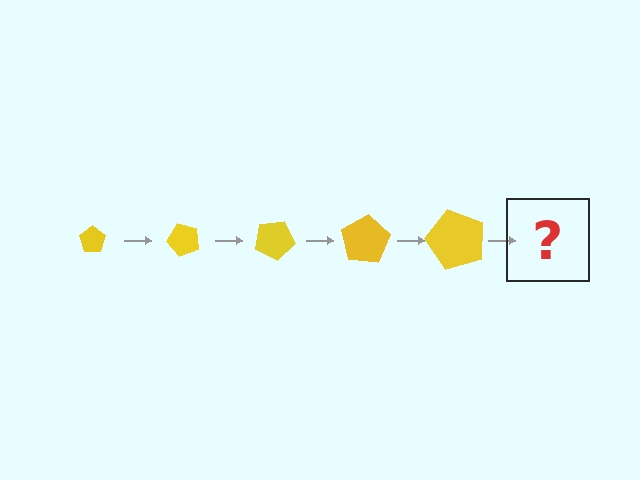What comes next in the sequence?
The next element should be a pentagon, larger than the previous one and rotated 250 degrees from the start.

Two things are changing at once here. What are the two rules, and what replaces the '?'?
The two rules are that the pentagon grows larger each step and it rotates 50 degrees each step. The '?' should be a pentagon, larger than the previous one and rotated 250 degrees from the start.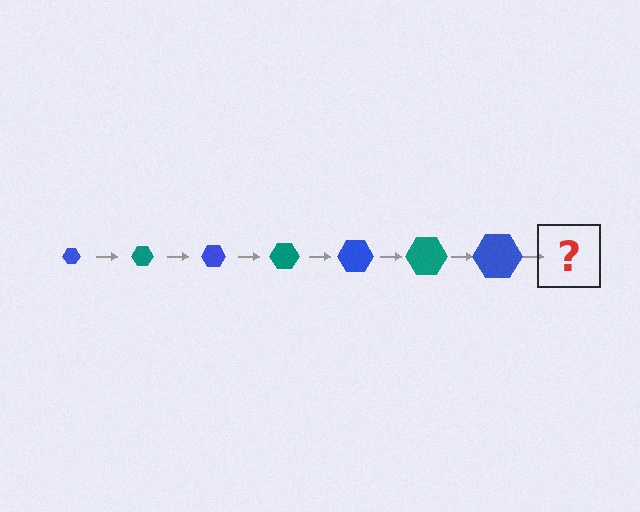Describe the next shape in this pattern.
It should be a teal hexagon, larger than the previous one.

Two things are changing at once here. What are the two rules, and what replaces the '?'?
The two rules are that the hexagon grows larger each step and the color cycles through blue and teal. The '?' should be a teal hexagon, larger than the previous one.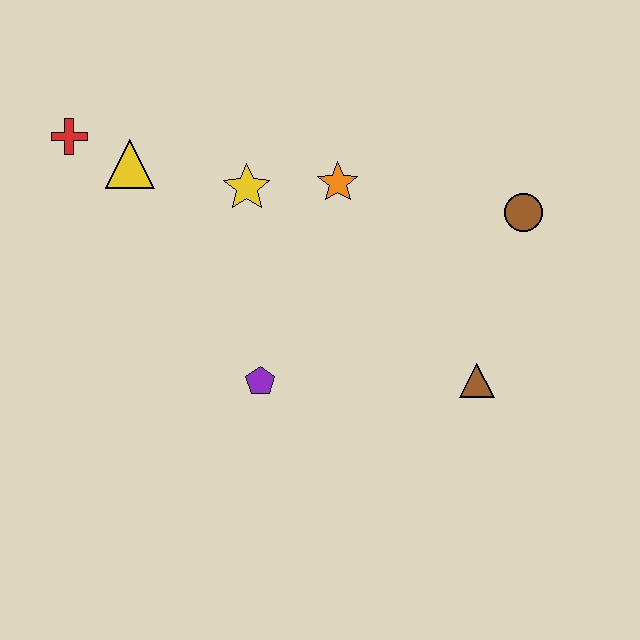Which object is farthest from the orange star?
The red cross is farthest from the orange star.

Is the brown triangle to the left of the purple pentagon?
No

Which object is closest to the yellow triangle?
The red cross is closest to the yellow triangle.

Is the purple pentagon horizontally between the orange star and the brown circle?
No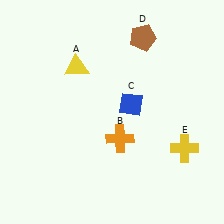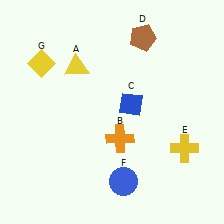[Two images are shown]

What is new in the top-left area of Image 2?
A yellow diamond (G) was added in the top-left area of Image 2.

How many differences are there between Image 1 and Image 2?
There are 2 differences between the two images.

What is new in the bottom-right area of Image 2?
A blue circle (F) was added in the bottom-right area of Image 2.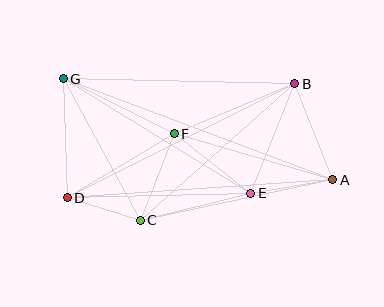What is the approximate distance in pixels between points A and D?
The distance between A and D is approximately 266 pixels.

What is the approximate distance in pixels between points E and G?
The distance between E and G is approximately 220 pixels.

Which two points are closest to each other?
Points C and D are closest to each other.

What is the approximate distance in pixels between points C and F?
The distance between C and F is approximately 93 pixels.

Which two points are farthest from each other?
Points A and G are farthest from each other.